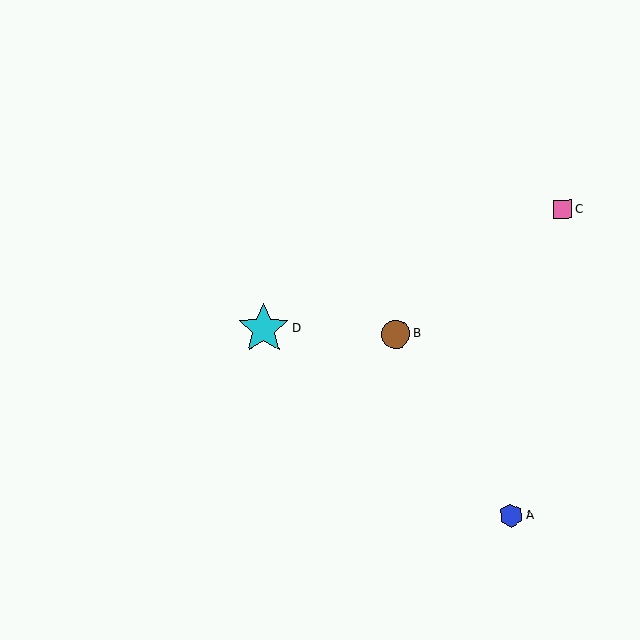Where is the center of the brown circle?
The center of the brown circle is at (396, 334).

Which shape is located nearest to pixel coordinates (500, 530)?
The blue hexagon (labeled A) at (511, 515) is nearest to that location.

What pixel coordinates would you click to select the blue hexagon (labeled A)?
Click at (511, 515) to select the blue hexagon A.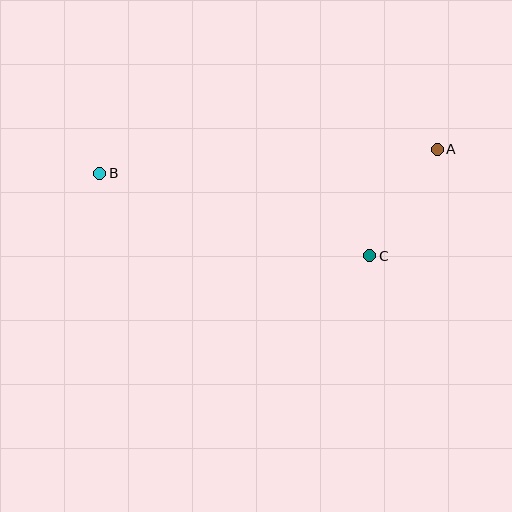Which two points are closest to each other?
Points A and C are closest to each other.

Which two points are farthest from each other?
Points A and B are farthest from each other.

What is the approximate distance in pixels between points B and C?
The distance between B and C is approximately 282 pixels.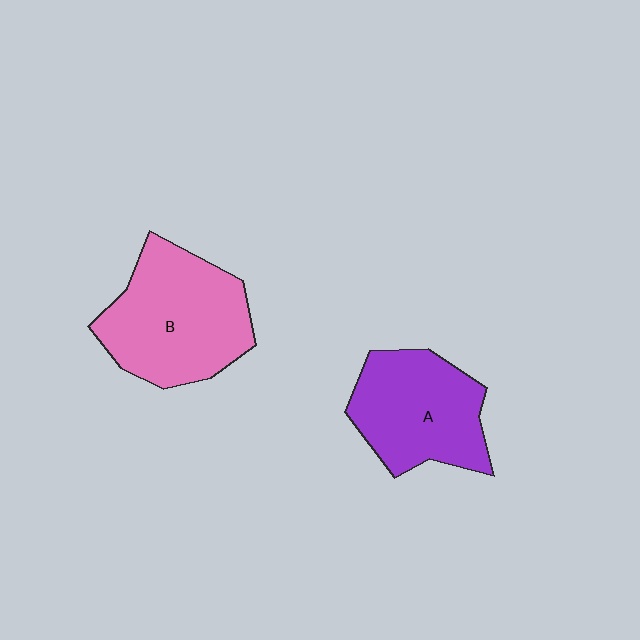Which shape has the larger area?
Shape B (pink).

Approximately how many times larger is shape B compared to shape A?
Approximately 1.2 times.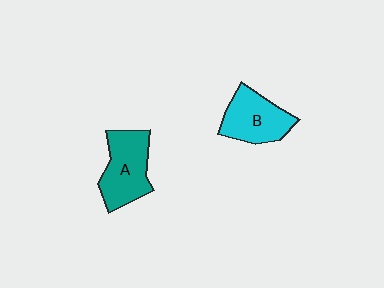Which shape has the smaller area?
Shape B (cyan).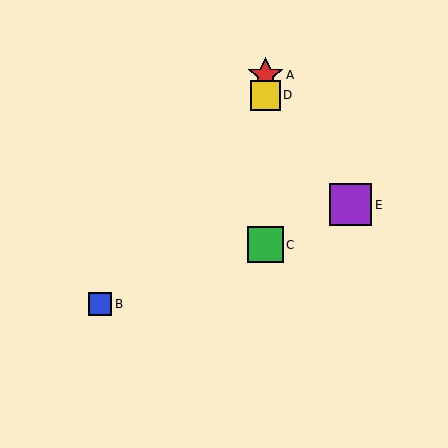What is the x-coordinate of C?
Object C is at x≈265.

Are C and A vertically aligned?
Yes, both are at x≈265.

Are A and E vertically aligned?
No, A is at x≈265 and E is at x≈351.